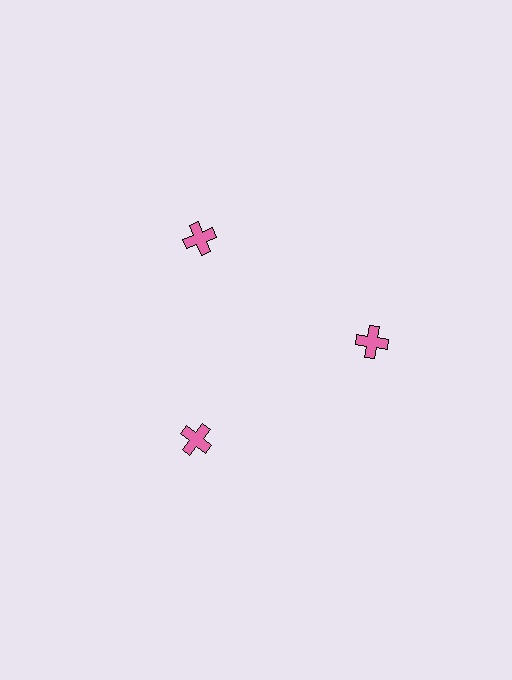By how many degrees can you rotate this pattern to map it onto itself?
The pattern maps onto itself every 120 degrees of rotation.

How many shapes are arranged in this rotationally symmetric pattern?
There are 3 shapes, arranged in 3 groups of 1.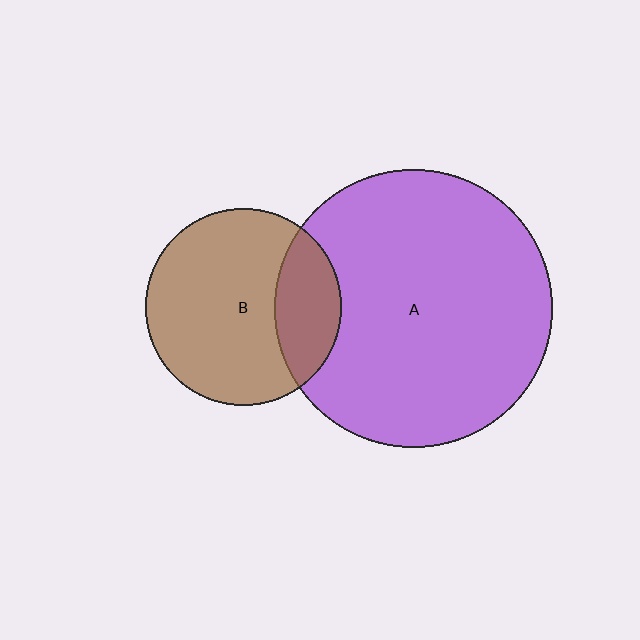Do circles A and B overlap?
Yes.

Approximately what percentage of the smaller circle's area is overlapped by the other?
Approximately 25%.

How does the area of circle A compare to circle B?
Approximately 2.0 times.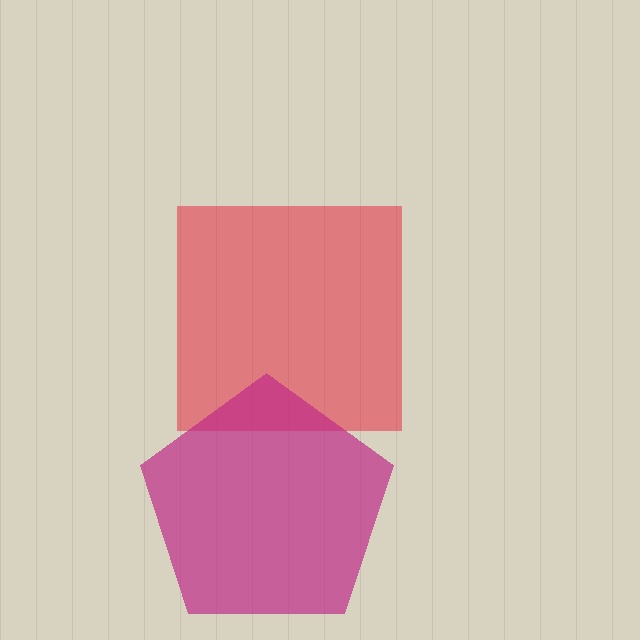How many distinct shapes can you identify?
There are 2 distinct shapes: a red square, a magenta pentagon.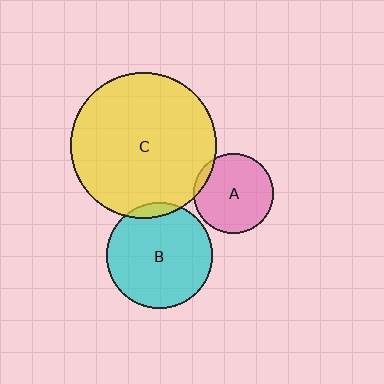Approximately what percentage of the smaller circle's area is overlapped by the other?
Approximately 5%.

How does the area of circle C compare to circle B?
Approximately 1.9 times.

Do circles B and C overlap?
Yes.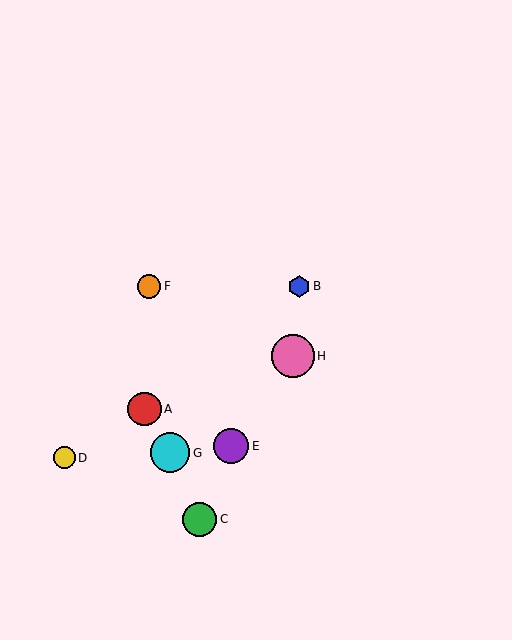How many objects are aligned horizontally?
2 objects (B, F) are aligned horizontally.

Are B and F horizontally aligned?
Yes, both are at y≈286.